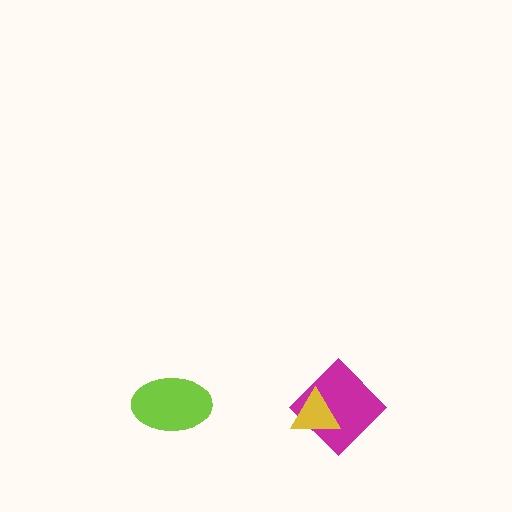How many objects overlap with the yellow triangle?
1 object overlaps with the yellow triangle.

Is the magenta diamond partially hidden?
Yes, it is partially covered by another shape.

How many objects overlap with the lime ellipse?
0 objects overlap with the lime ellipse.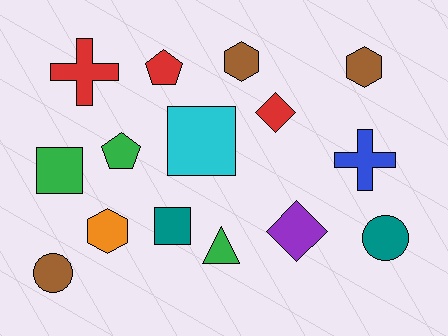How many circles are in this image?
There are 2 circles.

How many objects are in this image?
There are 15 objects.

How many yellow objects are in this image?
There are no yellow objects.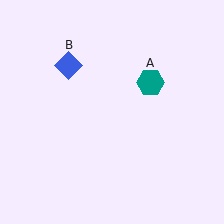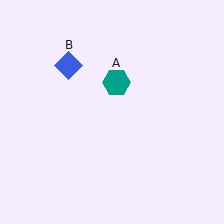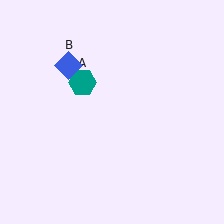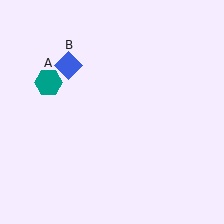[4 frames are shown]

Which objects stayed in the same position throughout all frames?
Blue diamond (object B) remained stationary.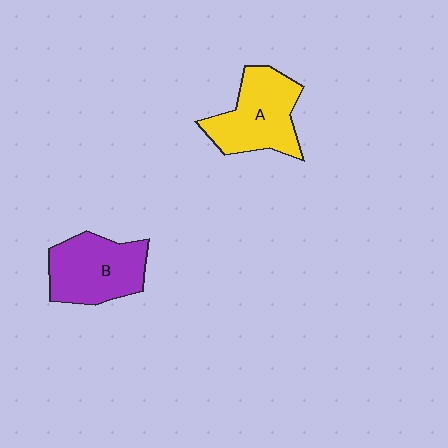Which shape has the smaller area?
Shape B (purple).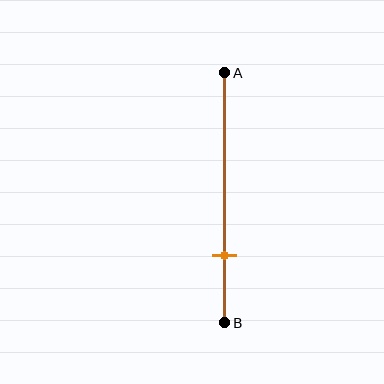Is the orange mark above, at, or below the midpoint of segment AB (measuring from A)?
The orange mark is below the midpoint of segment AB.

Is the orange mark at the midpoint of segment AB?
No, the mark is at about 75% from A, not at the 50% midpoint.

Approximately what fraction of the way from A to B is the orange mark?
The orange mark is approximately 75% of the way from A to B.